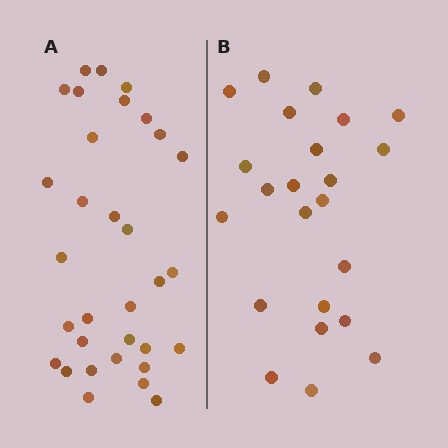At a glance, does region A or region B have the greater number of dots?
Region A (the left region) has more dots.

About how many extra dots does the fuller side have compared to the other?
Region A has roughly 8 or so more dots than region B.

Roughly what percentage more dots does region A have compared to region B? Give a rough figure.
About 40% more.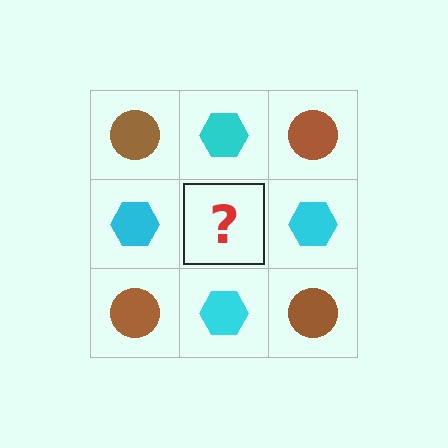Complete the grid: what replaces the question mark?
The question mark should be replaced with a brown circle.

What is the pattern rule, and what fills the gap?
The rule is that it alternates brown circle and cyan hexagon in a checkerboard pattern. The gap should be filled with a brown circle.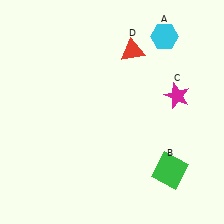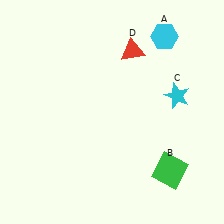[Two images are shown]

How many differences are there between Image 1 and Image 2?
There is 1 difference between the two images.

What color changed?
The star (C) changed from magenta in Image 1 to cyan in Image 2.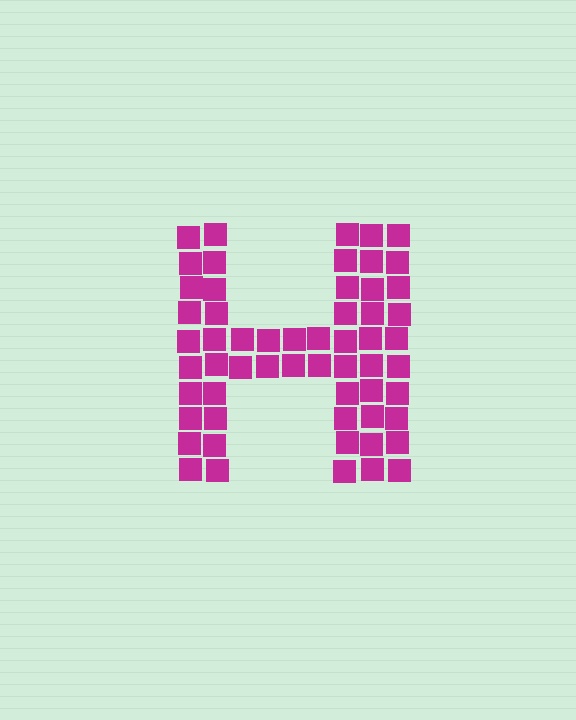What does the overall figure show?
The overall figure shows the letter H.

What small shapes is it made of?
It is made of small squares.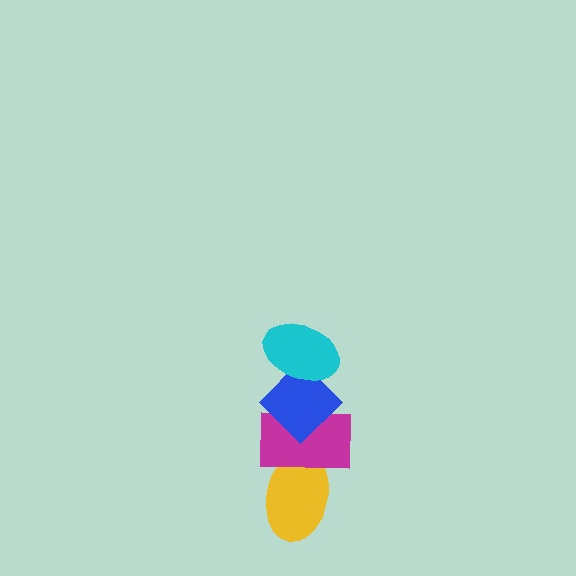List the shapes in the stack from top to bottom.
From top to bottom: the cyan ellipse, the blue diamond, the magenta rectangle, the yellow ellipse.